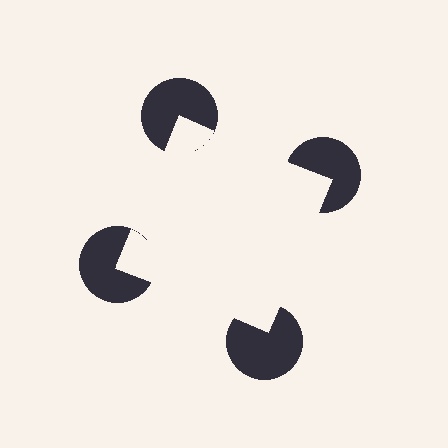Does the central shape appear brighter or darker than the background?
It typically appears slightly brighter than the background, even though no actual brightness change is drawn.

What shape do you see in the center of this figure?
An illusory square — its edges are inferred from the aligned wedge cuts in the pac-man discs, not physically drawn.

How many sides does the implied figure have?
4 sides.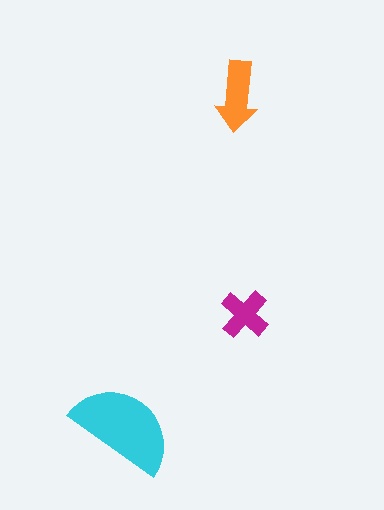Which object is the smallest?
The magenta cross.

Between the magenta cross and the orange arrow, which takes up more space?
The orange arrow.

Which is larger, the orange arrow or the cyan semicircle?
The cyan semicircle.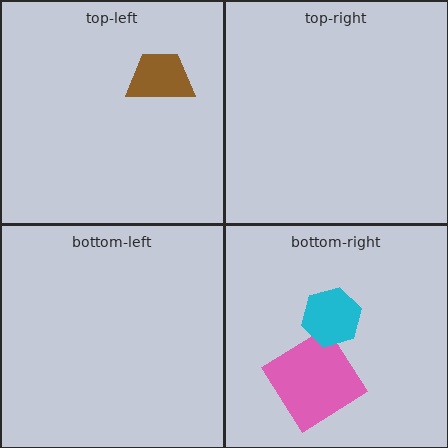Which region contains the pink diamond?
The bottom-right region.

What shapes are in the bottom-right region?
The pink diamond, the cyan hexagon.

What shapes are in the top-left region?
The brown trapezoid.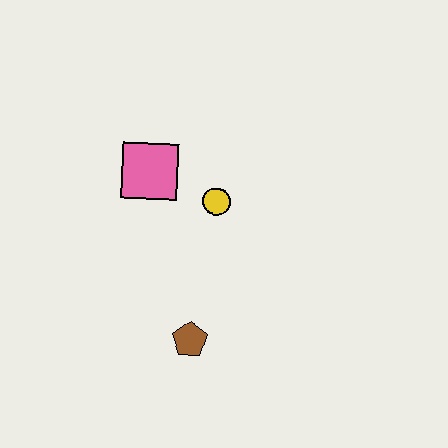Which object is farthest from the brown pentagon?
The pink square is farthest from the brown pentagon.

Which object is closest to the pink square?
The yellow circle is closest to the pink square.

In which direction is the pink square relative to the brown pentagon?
The pink square is above the brown pentagon.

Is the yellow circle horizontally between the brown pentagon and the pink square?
No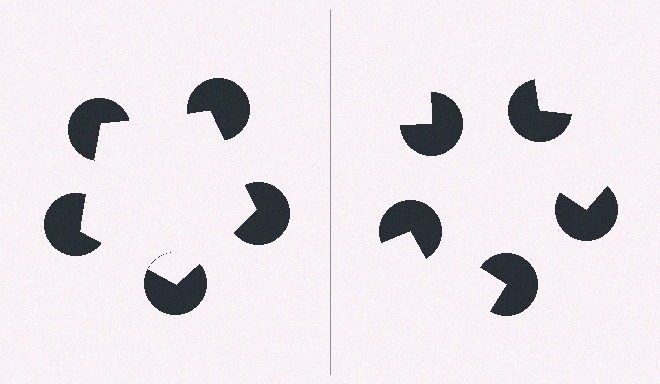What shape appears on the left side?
An illusory pentagon.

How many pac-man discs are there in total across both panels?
10 — 5 on each side.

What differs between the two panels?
The pac-man discs are positioned identically on both sides; only the wedge orientations differ. On the left they align to a pentagon; on the right they are misaligned.